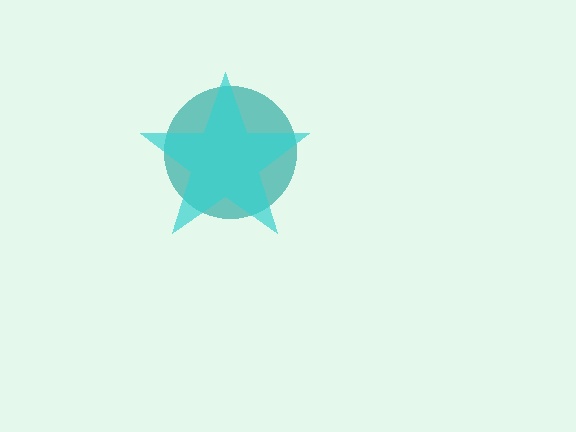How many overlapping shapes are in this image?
There are 2 overlapping shapes in the image.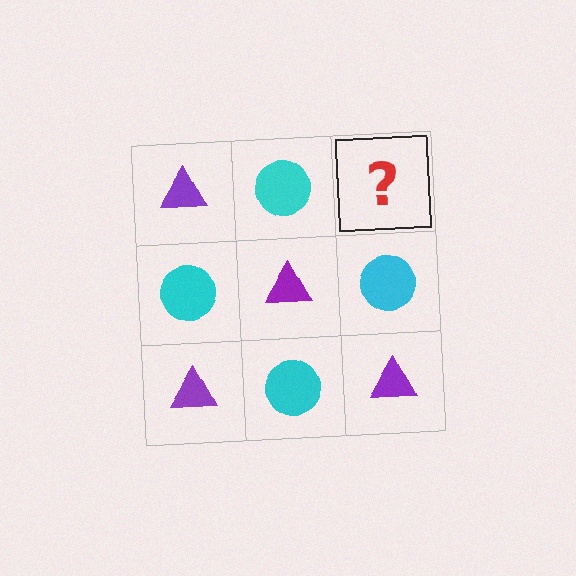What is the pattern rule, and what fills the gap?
The rule is that it alternates purple triangle and cyan circle in a checkerboard pattern. The gap should be filled with a purple triangle.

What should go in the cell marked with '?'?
The missing cell should contain a purple triangle.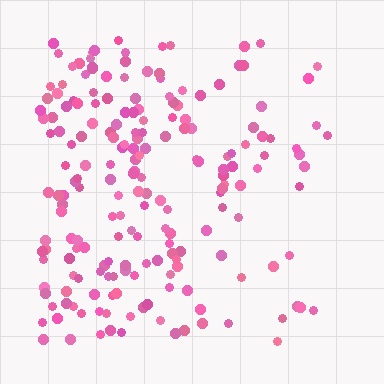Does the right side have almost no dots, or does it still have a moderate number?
Still a moderate number, just noticeably fewer than the left.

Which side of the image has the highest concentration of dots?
The left.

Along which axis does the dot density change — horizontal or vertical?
Horizontal.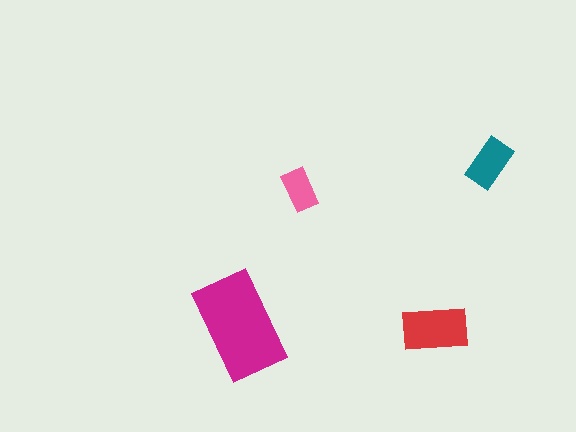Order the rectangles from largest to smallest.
the magenta one, the red one, the teal one, the pink one.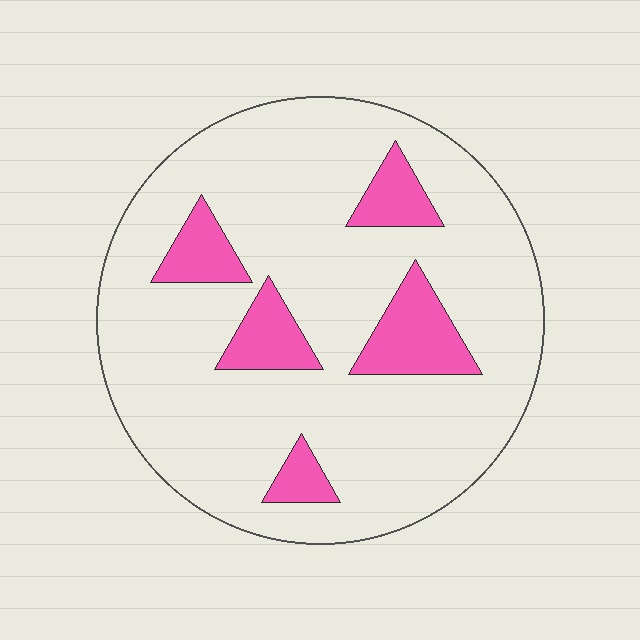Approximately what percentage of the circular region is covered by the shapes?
Approximately 15%.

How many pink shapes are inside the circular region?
5.